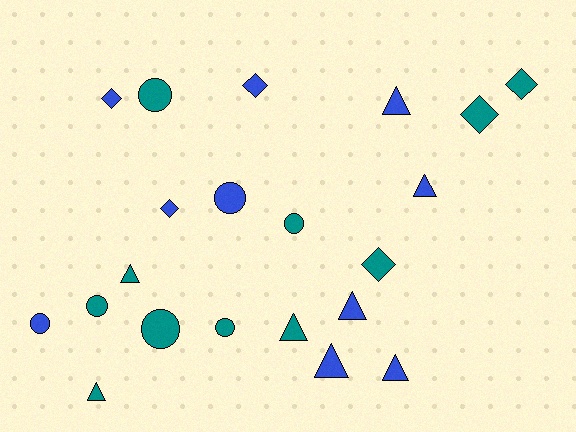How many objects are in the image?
There are 21 objects.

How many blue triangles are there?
There are 5 blue triangles.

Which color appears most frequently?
Teal, with 11 objects.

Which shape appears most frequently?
Triangle, with 8 objects.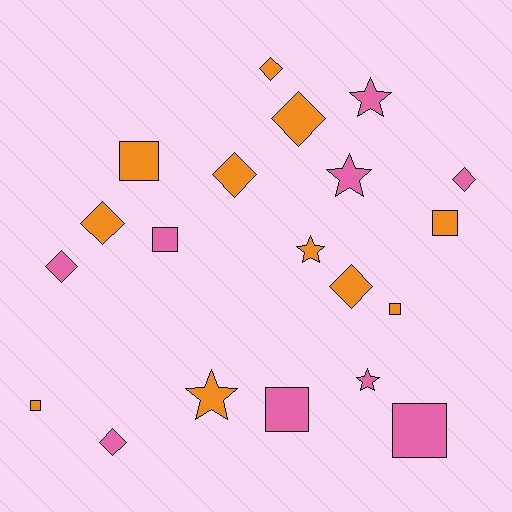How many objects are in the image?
There are 20 objects.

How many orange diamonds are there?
There are 5 orange diamonds.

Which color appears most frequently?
Orange, with 11 objects.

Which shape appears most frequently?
Diamond, with 8 objects.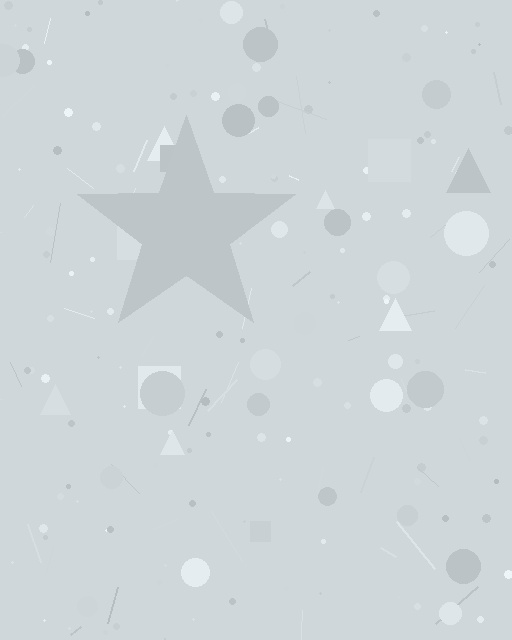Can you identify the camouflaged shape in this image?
The camouflaged shape is a star.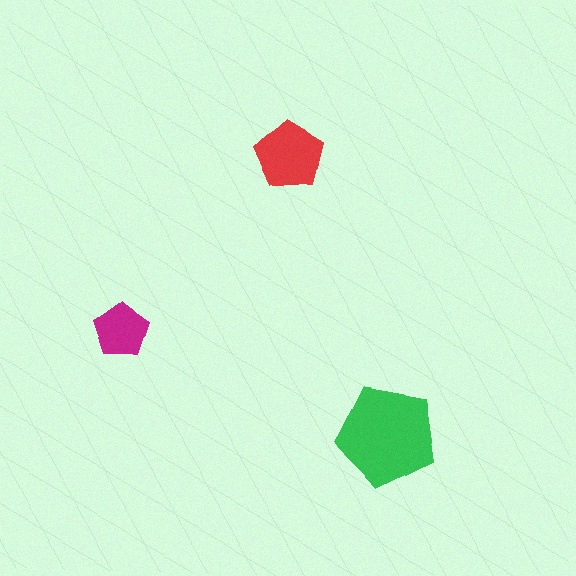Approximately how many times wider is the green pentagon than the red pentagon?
About 1.5 times wider.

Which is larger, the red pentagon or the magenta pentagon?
The red one.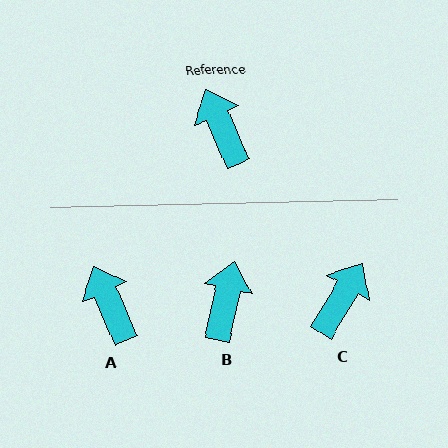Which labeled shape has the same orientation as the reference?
A.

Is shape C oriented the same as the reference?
No, it is off by about 55 degrees.